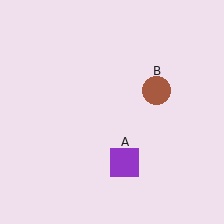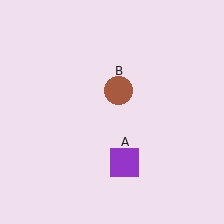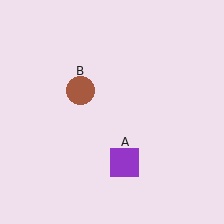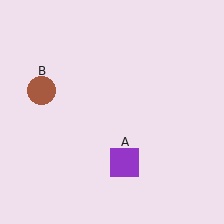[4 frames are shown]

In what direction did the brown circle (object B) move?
The brown circle (object B) moved left.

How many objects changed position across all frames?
1 object changed position: brown circle (object B).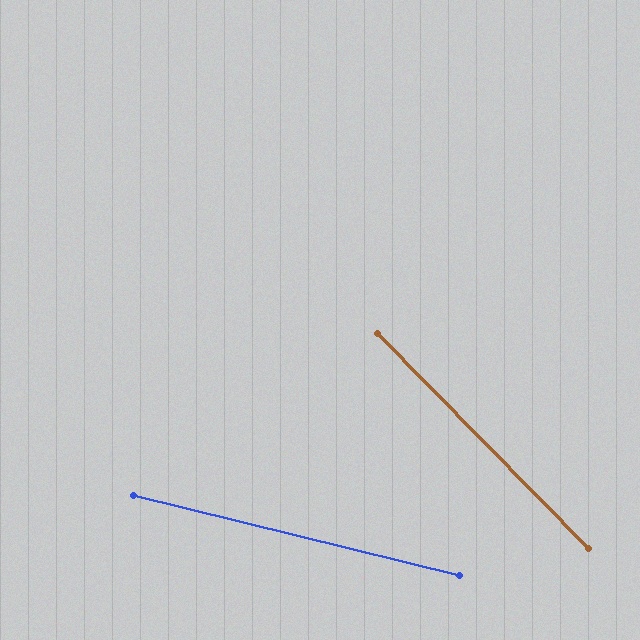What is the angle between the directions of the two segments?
Approximately 32 degrees.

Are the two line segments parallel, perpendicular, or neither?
Neither parallel nor perpendicular — they differ by about 32°.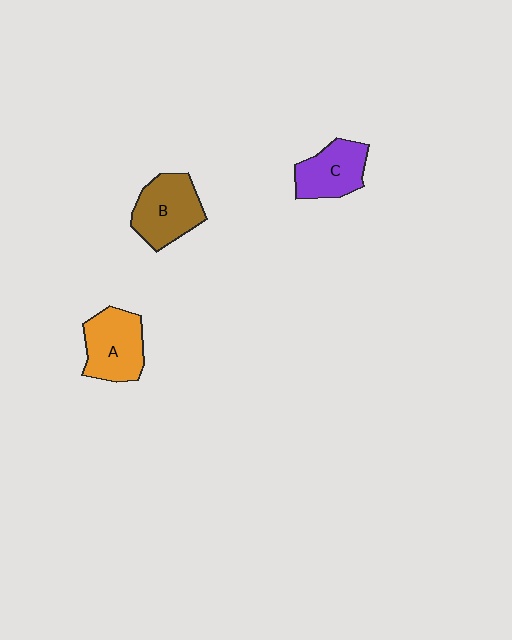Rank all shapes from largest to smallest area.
From largest to smallest: B (brown), A (orange), C (purple).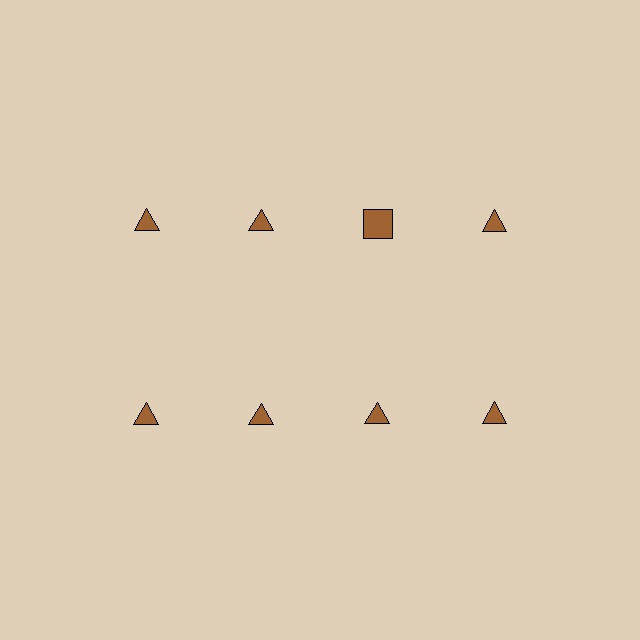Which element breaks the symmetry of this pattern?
The brown square in the top row, center column breaks the symmetry. All other shapes are brown triangles.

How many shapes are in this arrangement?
There are 8 shapes arranged in a grid pattern.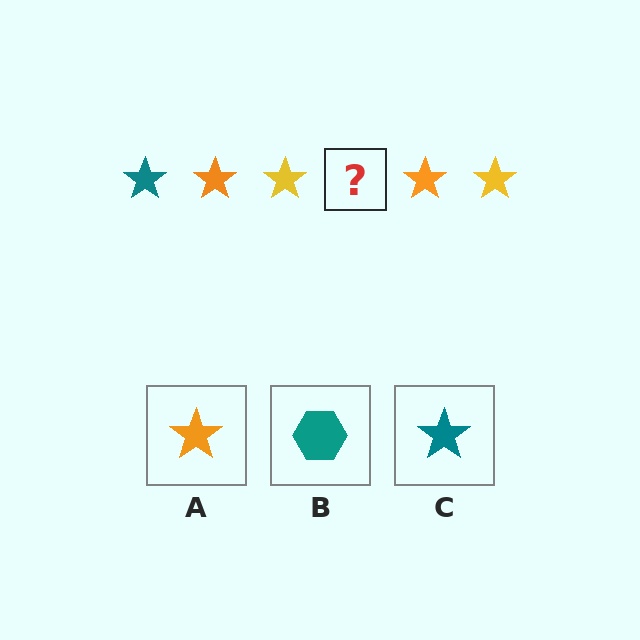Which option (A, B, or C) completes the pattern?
C.